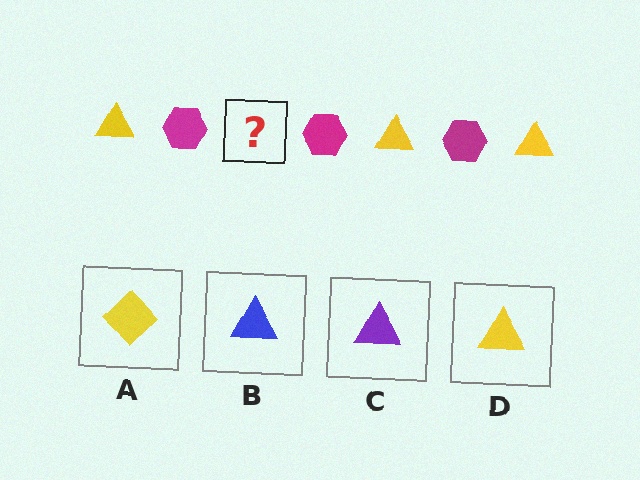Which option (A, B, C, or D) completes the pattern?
D.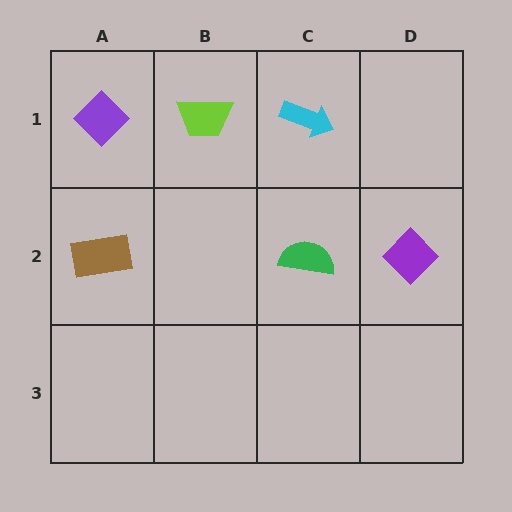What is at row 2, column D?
A purple diamond.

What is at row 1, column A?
A purple diamond.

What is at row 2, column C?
A green semicircle.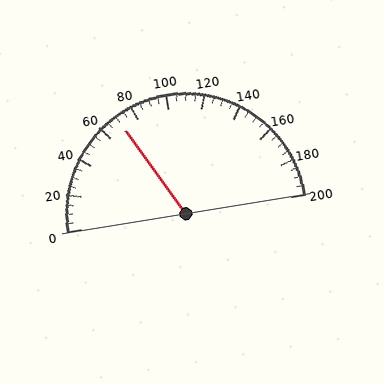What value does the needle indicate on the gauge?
The needle indicates approximately 70.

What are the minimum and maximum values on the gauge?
The gauge ranges from 0 to 200.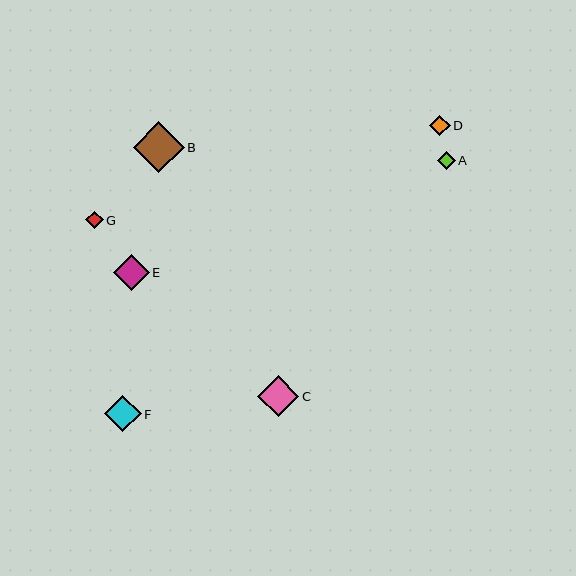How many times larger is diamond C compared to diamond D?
Diamond C is approximately 2.0 times the size of diamond D.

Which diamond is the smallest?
Diamond G is the smallest with a size of approximately 17 pixels.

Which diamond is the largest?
Diamond B is the largest with a size of approximately 51 pixels.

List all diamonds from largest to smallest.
From largest to smallest: B, C, F, E, D, A, G.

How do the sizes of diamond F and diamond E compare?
Diamond F and diamond E are approximately the same size.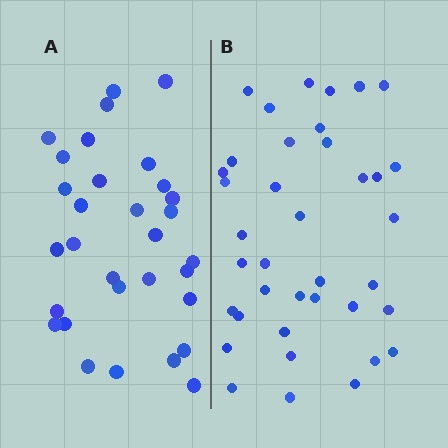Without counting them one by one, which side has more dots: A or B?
Region B (the right region) has more dots.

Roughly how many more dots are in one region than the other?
Region B has roughly 8 or so more dots than region A.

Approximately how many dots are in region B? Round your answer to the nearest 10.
About 40 dots. (The exact count is 38, which rounds to 40.)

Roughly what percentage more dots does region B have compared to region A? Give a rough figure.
About 25% more.